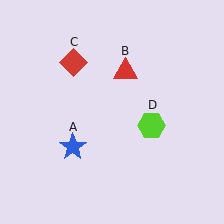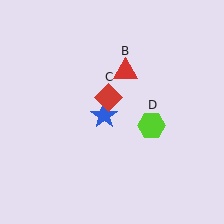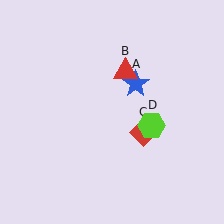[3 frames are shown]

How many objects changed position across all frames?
2 objects changed position: blue star (object A), red diamond (object C).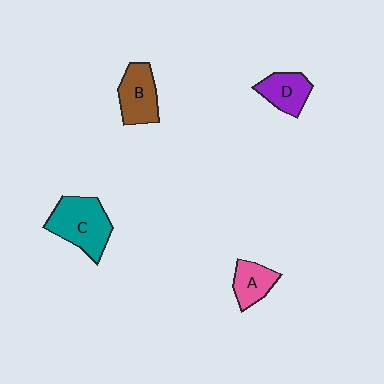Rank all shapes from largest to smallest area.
From largest to smallest: C (teal), B (brown), D (purple), A (pink).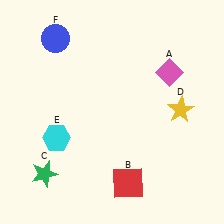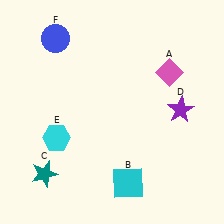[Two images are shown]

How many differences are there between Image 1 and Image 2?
There are 3 differences between the two images.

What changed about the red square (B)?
In Image 1, B is red. In Image 2, it changed to cyan.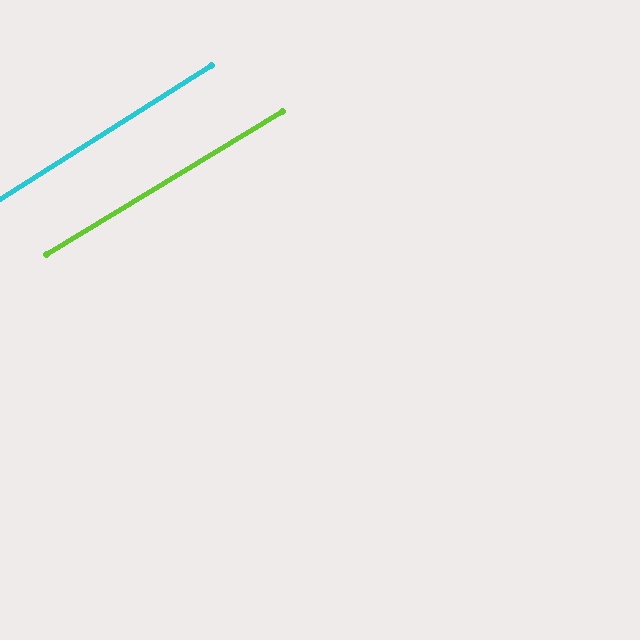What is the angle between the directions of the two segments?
Approximately 1 degree.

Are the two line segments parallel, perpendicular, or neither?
Parallel — their directions differ by only 1.0°.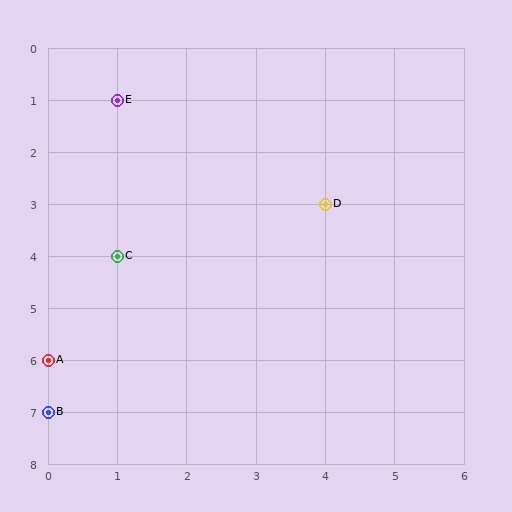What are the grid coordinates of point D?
Point D is at grid coordinates (4, 3).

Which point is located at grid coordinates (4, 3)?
Point D is at (4, 3).